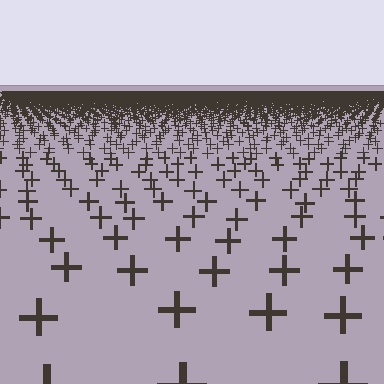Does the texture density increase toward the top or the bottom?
Density increases toward the top.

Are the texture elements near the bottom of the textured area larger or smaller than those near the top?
Larger. Near the bottom, elements are closer to the viewer and appear at a bigger on-screen size.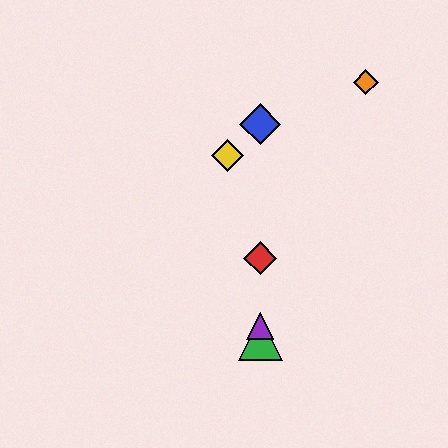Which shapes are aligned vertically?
The red diamond, the blue diamond, the green triangle, the purple triangle are aligned vertically.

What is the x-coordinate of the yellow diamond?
The yellow diamond is at x≈227.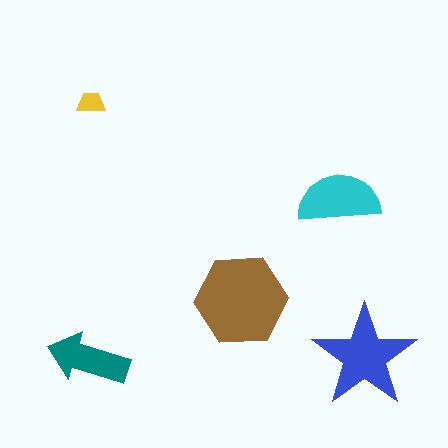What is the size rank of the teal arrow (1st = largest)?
4th.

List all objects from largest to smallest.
The brown hexagon, the blue star, the cyan semicircle, the teal arrow, the yellow trapezoid.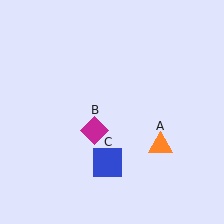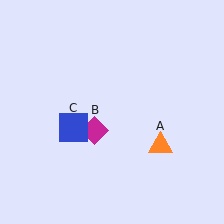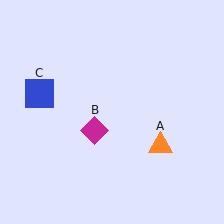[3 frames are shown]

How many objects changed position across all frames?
1 object changed position: blue square (object C).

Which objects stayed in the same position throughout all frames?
Orange triangle (object A) and magenta diamond (object B) remained stationary.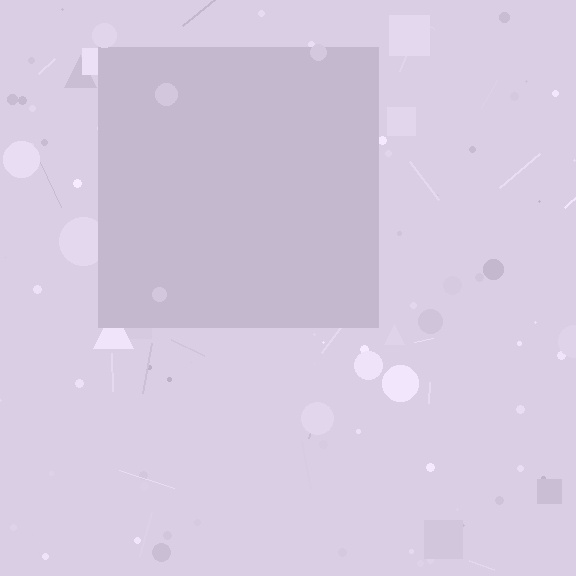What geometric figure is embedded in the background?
A square is embedded in the background.